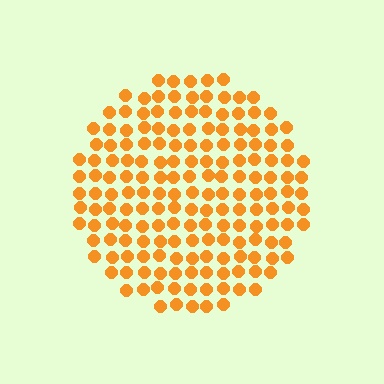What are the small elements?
The small elements are circles.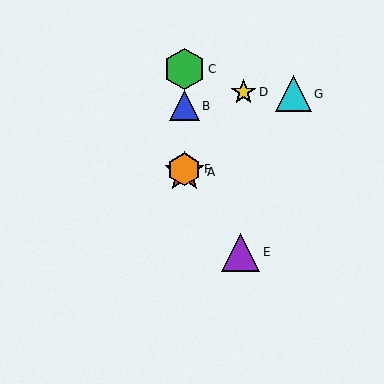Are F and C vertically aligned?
Yes, both are at x≈184.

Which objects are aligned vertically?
Objects A, B, C, F are aligned vertically.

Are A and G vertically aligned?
No, A is at x≈184 and G is at x≈293.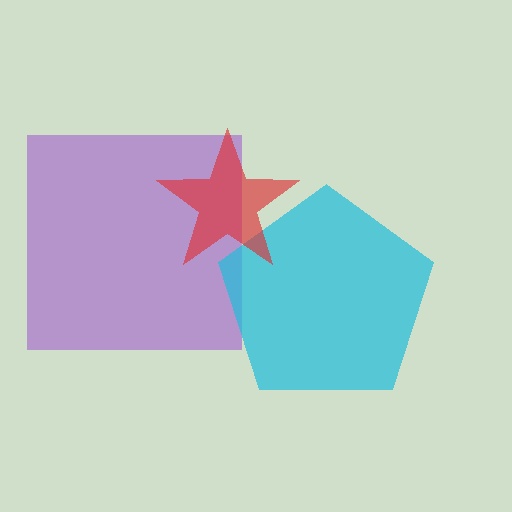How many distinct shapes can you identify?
There are 3 distinct shapes: a purple square, a cyan pentagon, a red star.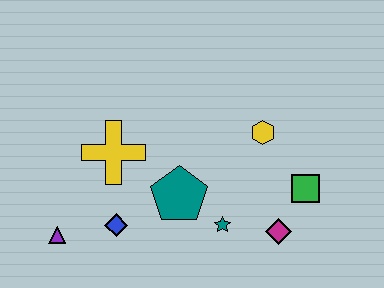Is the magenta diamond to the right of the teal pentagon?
Yes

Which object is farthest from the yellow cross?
The green square is farthest from the yellow cross.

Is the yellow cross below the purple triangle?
No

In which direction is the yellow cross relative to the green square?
The yellow cross is to the left of the green square.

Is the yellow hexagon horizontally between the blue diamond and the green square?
Yes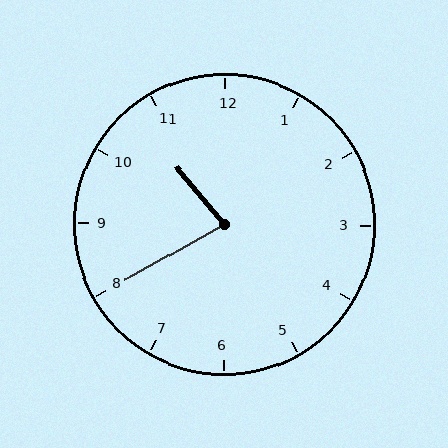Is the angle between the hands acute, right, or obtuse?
It is acute.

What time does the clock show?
10:40.